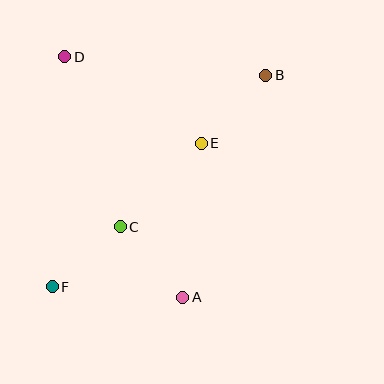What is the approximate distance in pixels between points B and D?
The distance between B and D is approximately 202 pixels.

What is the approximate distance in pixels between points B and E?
The distance between B and E is approximately 94 pixels.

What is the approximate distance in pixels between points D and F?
The distance between D and F is approximately 230 pixels.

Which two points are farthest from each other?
Points B and F are farthest from each other.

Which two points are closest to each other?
Points C and F are closest to each other.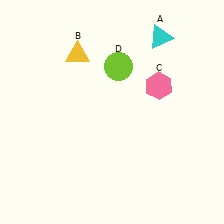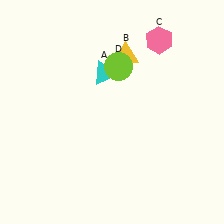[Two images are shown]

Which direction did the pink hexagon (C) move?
The pink hexagon (C) moved up.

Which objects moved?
The objects that moved are: the cyan triangle (A), the yellow triangle (B), the pink hexagon (C).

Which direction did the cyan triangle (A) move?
The cyan triangle (A) moved left.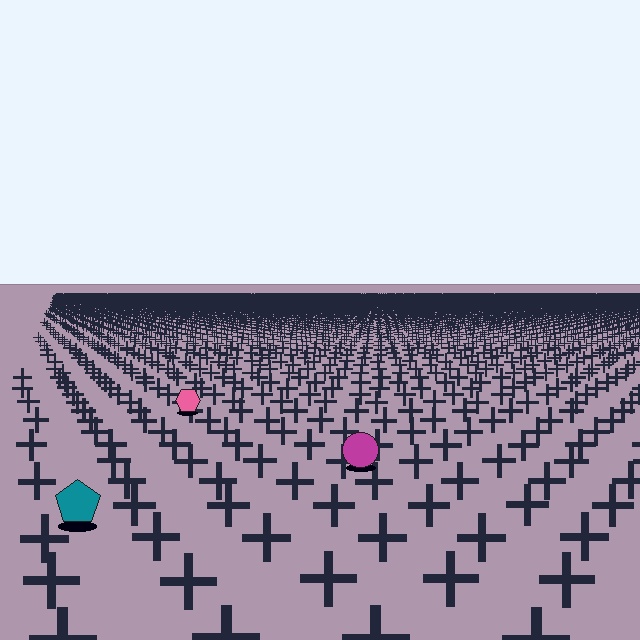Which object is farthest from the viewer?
The pink hexagon is farthest from the viewer. It appears smaller and the ground texture around it is denser.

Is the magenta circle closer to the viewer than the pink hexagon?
Yes. The magenta circle is closer — you can tell from the texture gradient: the ground texture is coarser near it.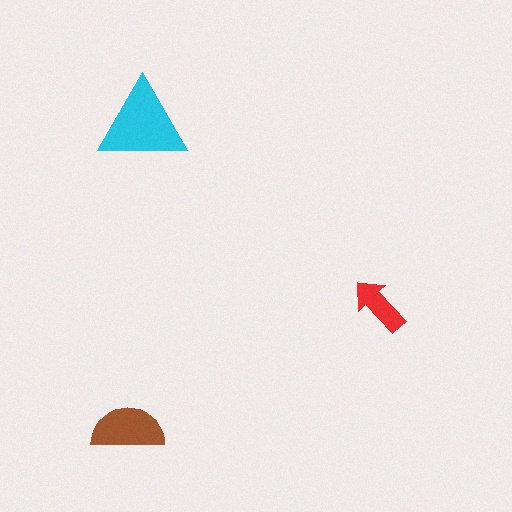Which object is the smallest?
The red arrow.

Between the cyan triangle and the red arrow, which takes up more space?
The cyan triangle.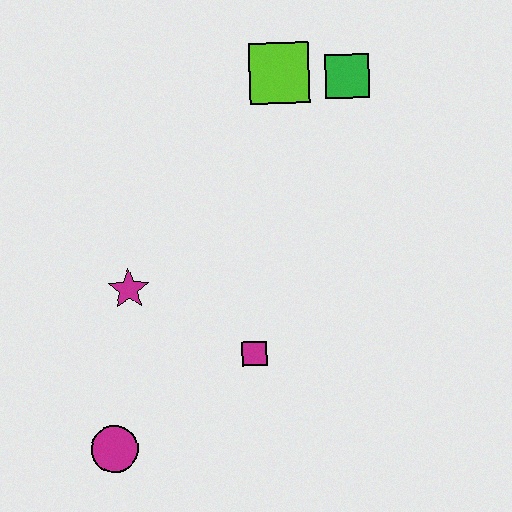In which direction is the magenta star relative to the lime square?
The magenta star is below the lime square.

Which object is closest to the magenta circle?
The magenta star is closest to the magenta circle.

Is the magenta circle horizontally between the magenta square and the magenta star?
No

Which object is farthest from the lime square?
The magenta circle is farthest from the lime square.